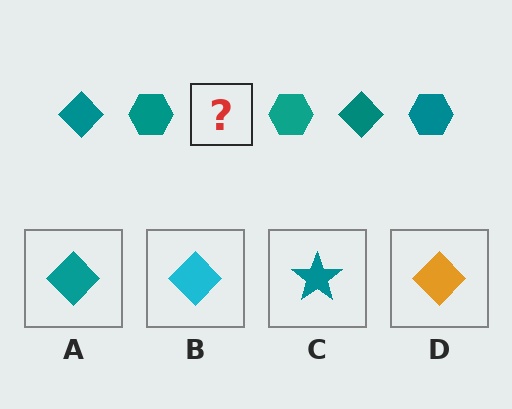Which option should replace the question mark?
Option A.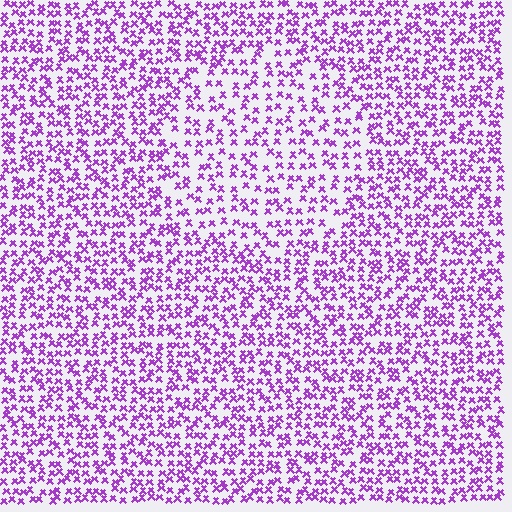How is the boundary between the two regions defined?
The boundary is defined by a change in element density (approximately 1.5x ratio). All elements are the same color, size, and shape.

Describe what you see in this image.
The image contains small purple elements arranged at two different densities. A circle-shaped region is visible where the elements are less densely packed than the surrounding area.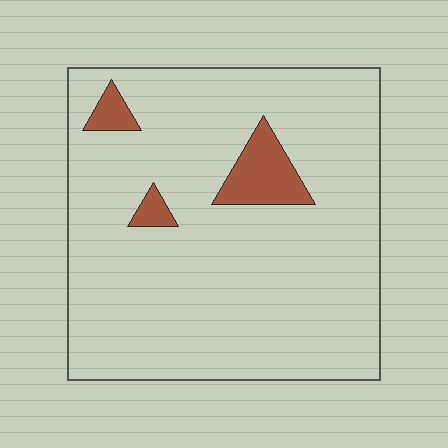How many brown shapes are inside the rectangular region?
3.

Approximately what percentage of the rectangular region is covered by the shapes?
Approximately 10%.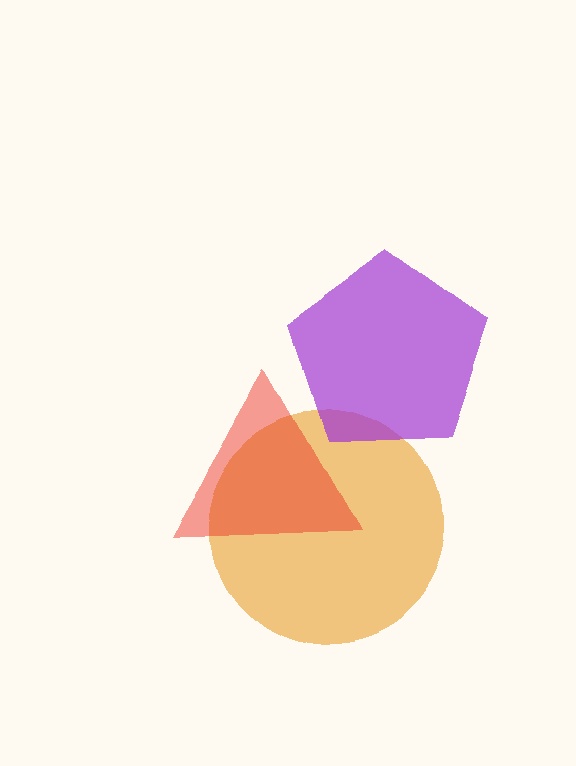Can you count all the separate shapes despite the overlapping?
Yes, there are 3 separate shapes.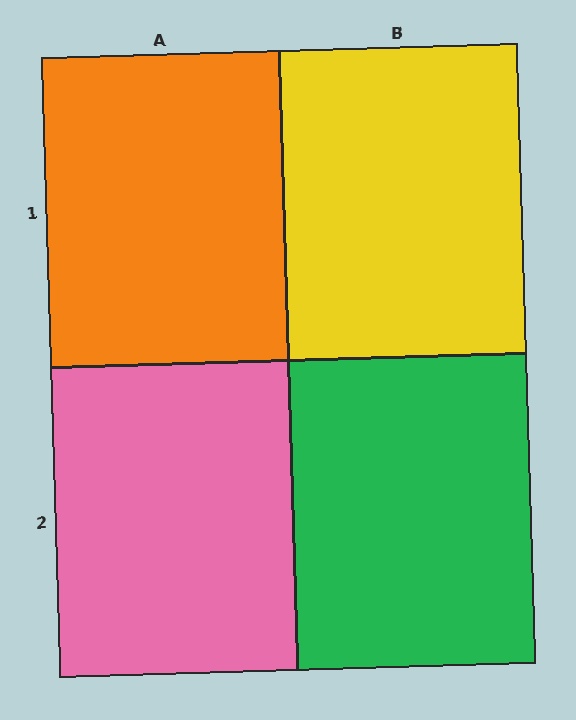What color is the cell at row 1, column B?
Yellow.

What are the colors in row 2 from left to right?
Pink, green.